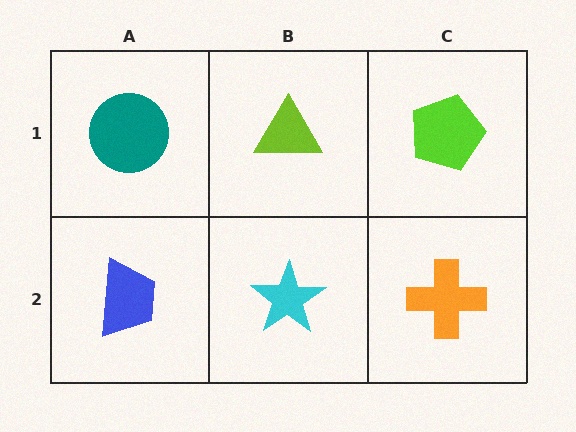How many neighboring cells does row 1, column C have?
2.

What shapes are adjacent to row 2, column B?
A lime triangle (row 1, column B), a blue trapezoid (row 2, column A), an orange cross (row 2, column C).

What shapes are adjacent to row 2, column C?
A lime pentagon (row 1, column C), a cyan star (row 2, column B).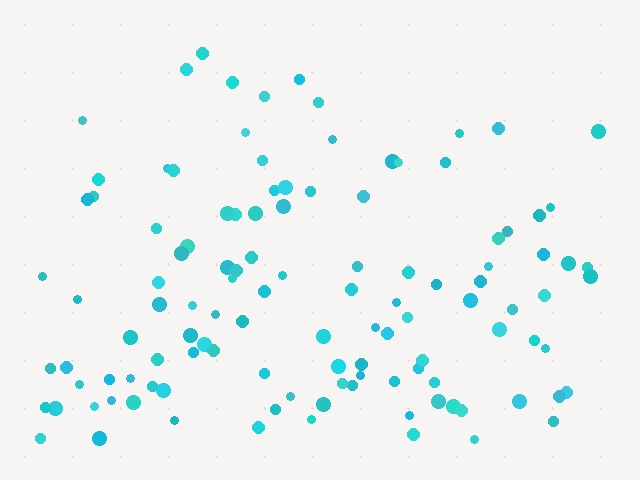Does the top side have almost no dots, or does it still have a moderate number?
Still a moderate number, just noticeably fewer than the bottom.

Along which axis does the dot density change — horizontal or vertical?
Vertical.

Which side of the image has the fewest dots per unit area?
The top.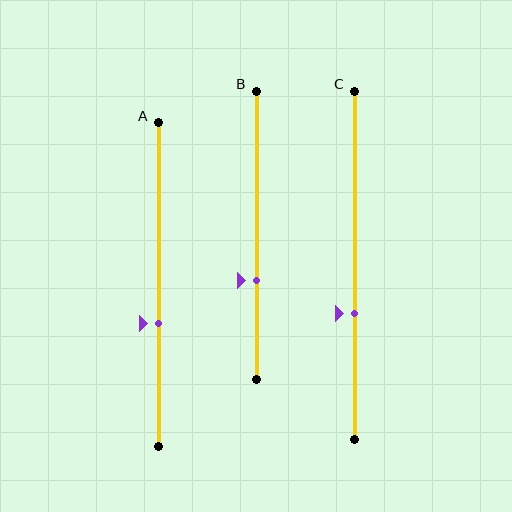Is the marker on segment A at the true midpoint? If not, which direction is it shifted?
No, the marker on segment A is shifted downward by about 12% of the segment length.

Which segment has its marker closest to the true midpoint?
Segment A has its marker closest to the true midpoint.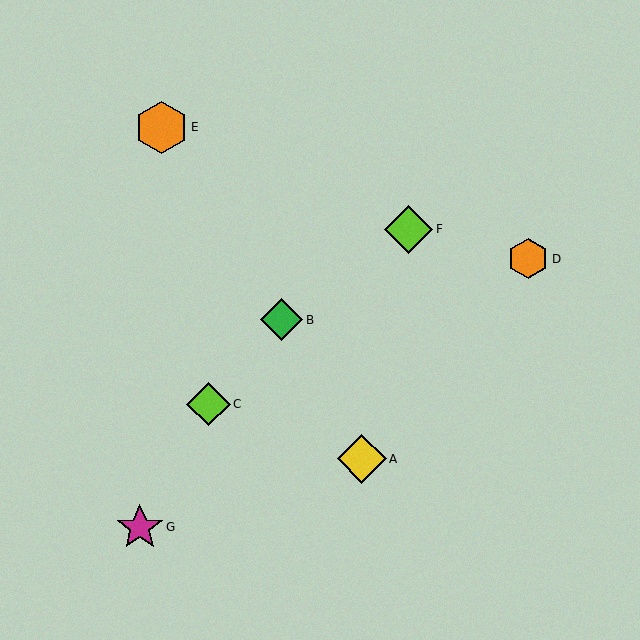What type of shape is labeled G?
Shape G is a magenta star.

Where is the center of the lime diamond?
The center of the lime diamond is at (209, 404).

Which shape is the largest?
The orange hexagon (labeled E) is the largest.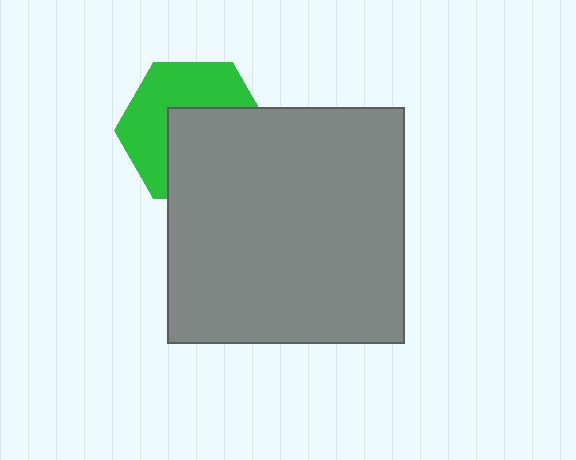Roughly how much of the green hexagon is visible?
About half of it is visible (roughly 50%).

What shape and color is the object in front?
The object in front is a gray square.